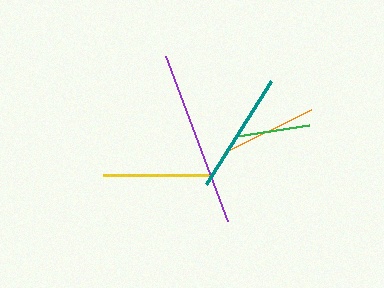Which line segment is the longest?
The purple line is the longest at approximately 176 pixels.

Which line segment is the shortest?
The green line is the shortest at approximately 73 pixels.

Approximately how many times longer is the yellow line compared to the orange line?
The yellow line is approximately 1.1 times the length of the orange line.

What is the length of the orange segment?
The orange segment is approximately 98 pixels long.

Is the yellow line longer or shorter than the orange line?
The yellow line is longer than the orange line.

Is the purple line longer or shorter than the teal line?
The purple line is longer than the teal line.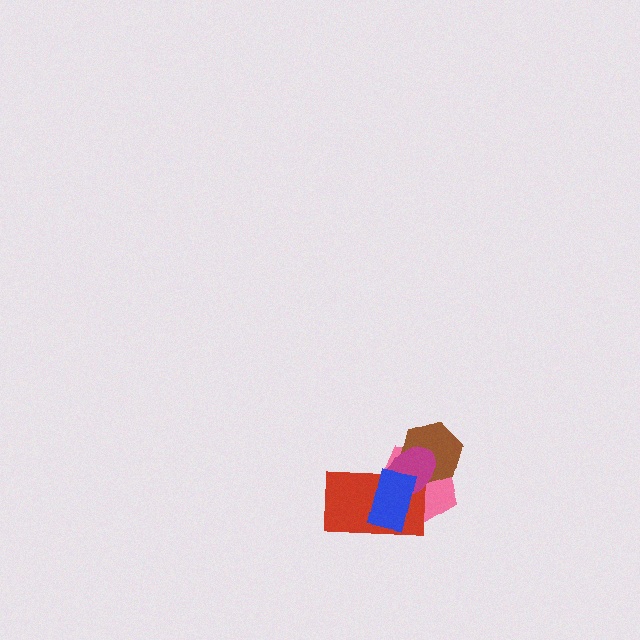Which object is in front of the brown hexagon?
The magenta ellipse is in front of the brown hexagon.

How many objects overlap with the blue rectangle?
3 objects overlap with the blue rectangle.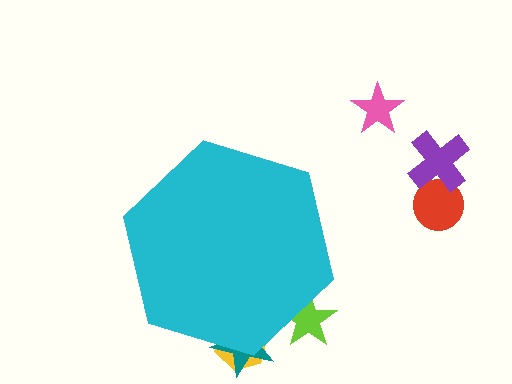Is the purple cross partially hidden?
No, the purple cross is fully visible.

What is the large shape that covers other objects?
A cyan hexagon.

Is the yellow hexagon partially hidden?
Yes, the yellow hexagon is partially hidden behind the cyan hexagon.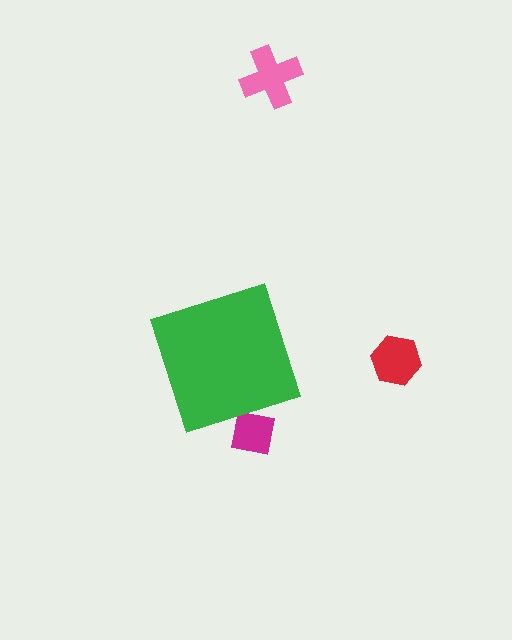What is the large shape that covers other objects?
A green diamond.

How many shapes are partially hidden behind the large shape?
1 shape is partially hidden.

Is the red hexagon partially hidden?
No, the red hexagon is fully visible.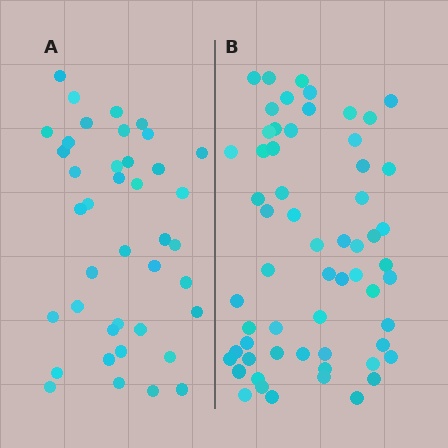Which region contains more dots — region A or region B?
Region B (the right region) has more dots.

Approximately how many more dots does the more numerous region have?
Region B has approximately 20 more dots than region A.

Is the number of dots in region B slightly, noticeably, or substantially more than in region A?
Region B has substantially more. The ratio is roughly 1.5 to 1.